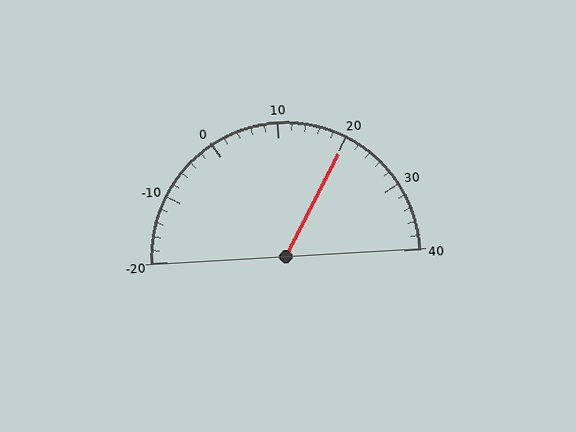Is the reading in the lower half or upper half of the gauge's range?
The reading is in the upper half of the range (-20 to 40).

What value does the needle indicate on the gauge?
The needle indicates approximately 20.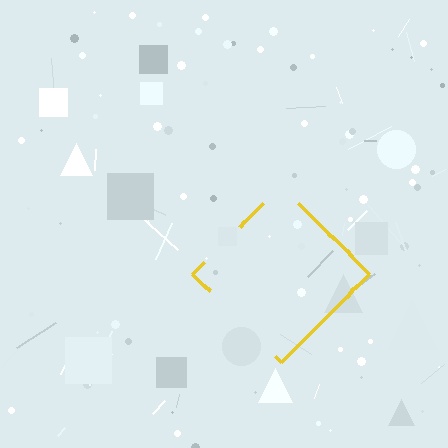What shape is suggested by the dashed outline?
The dashed outline suggests a diamond.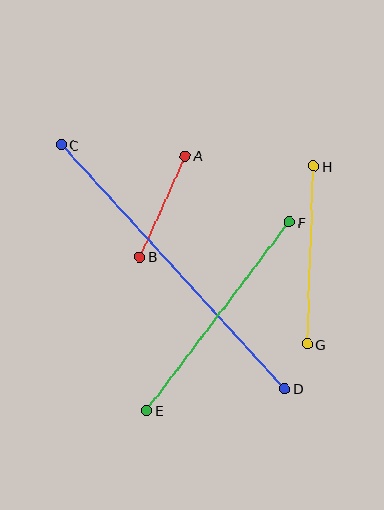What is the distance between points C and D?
The distance is approximately 331 pixels.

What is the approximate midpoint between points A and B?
The midpoint is at approximately (162, 206) pixels.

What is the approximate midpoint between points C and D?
The midpoint is at approximately (173, 267) pixels.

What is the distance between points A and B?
The distance is approximately 111 pixels.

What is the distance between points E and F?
The distance is approximately 236 pixels.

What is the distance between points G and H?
The distance is approximately 178 pixels.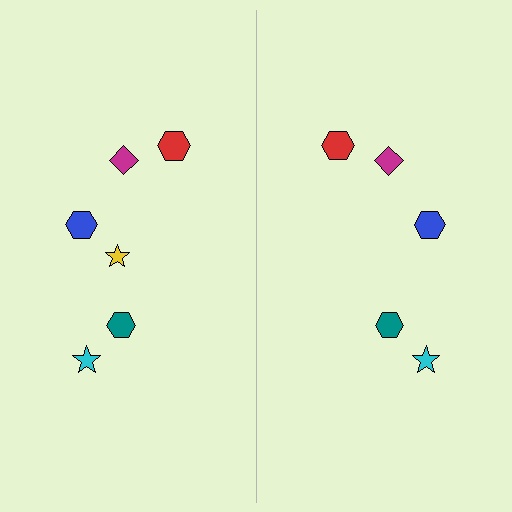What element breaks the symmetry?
A yellow star is missing from the right side.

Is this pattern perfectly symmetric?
No, the pattern is not perfectly symmetric. A yellow star is missing from the right side.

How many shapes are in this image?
There are 11 shapes in this image.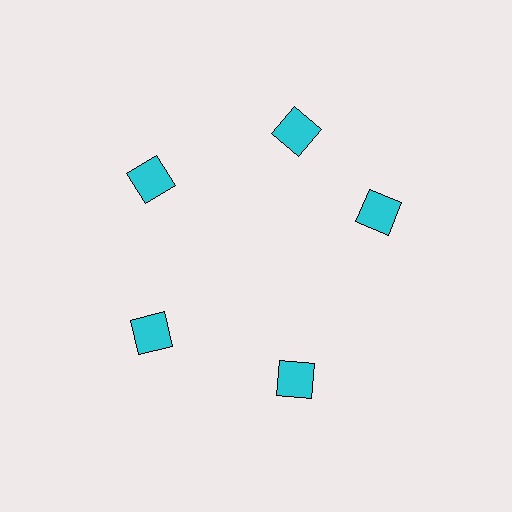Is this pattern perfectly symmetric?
No. The 5 cyan squares are arranged in a ring, but one element near the 3 o'clock position is rotated out of alignment along the ring, breaking the 5-fold rotational symmetry.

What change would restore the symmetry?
The symmetry would be restored by rotating it back into even spacing with its neighbors so that all 5 squares sit at equal angles and equal distance from the center.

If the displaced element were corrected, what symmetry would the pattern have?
It would have 5-fold rotational symmetry — the pattern would map onto itself every 72 degrees.